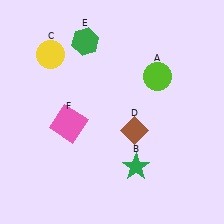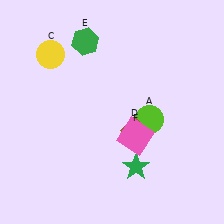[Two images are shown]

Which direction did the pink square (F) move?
The pink square (F) moved right.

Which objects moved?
The objects that moved are: the lime circle (A), the pink square (F).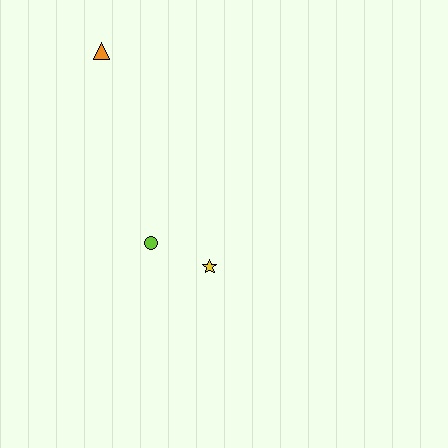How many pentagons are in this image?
There are no pentagons.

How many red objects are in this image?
There are no red objects.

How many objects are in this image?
There are 3 objects.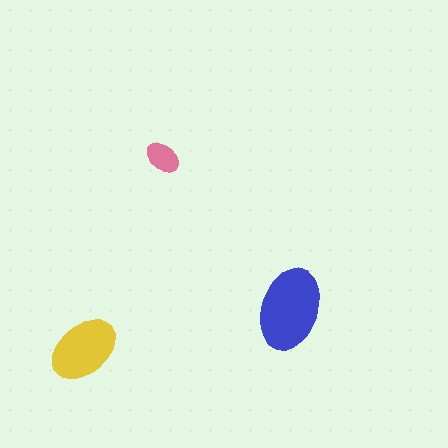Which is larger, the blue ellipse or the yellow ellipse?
The blue one.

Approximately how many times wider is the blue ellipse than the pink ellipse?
About 2.5 times wider.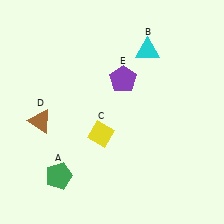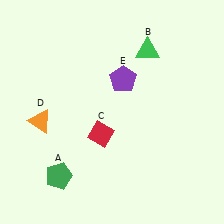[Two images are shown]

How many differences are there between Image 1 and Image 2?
There are 3 differences between the two images.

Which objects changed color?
B changed from cyan to green. C changed from yellow to red. D changed from brown to orange.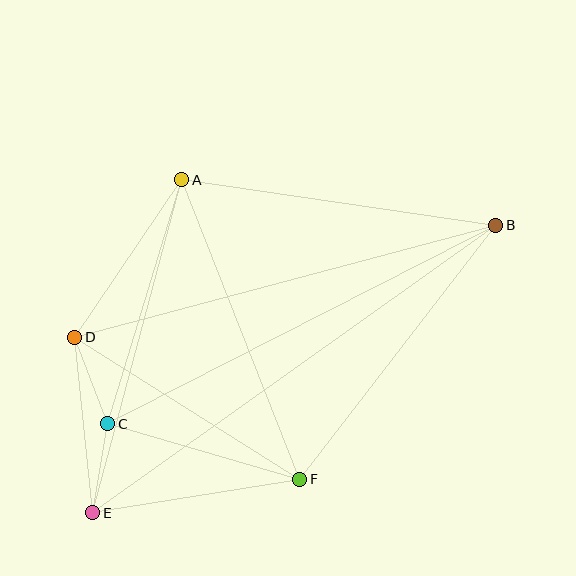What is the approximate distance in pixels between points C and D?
The distance between C and D is approximately 92 pixels.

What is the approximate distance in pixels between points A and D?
The distance between A and D is approximately 191 pixels.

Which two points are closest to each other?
Points C and E are closest to each other.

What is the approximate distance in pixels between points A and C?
The distance between A and C is approximately 255 pixels.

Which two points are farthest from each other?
Points B and E are farthest from each other.